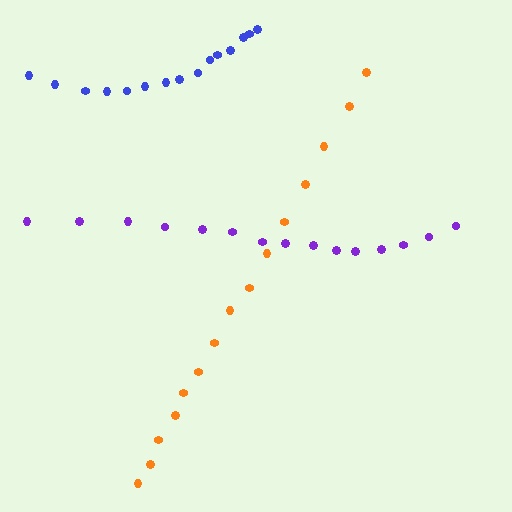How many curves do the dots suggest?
There are 3 distinct paths.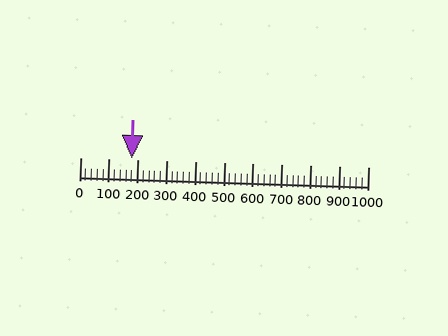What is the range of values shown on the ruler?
The ruler shows values from 0 to 1000.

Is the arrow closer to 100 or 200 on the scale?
The arrow is closer to 200.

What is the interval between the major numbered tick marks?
The major tick marks are spaced 100 units apart.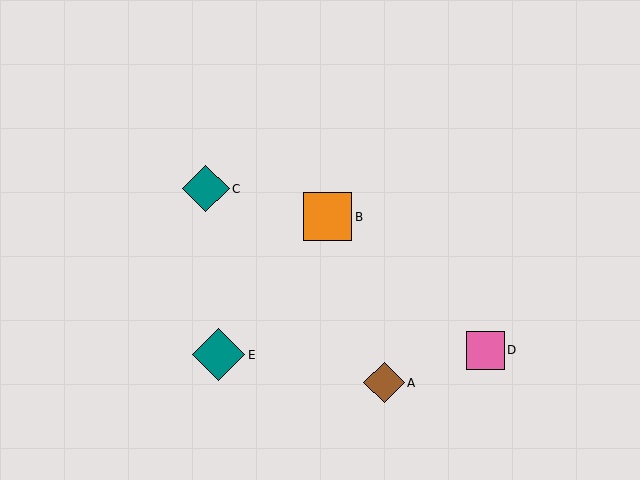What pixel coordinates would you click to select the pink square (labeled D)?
Click at (486, 350) to select the pink square D.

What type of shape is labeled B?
Shape B is an orange square.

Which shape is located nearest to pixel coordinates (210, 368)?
The teal diamond (labeled E) at (219, 355) is nearest to that location.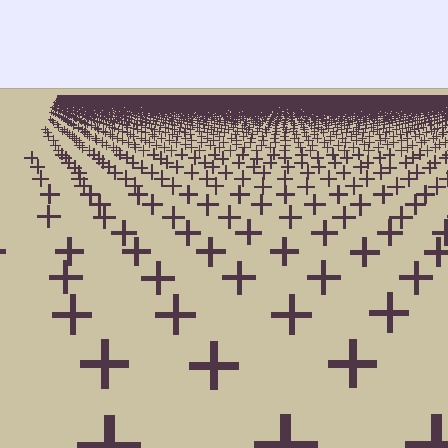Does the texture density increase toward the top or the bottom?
Density increases toward the top.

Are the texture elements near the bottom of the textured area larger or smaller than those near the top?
Larger. Near the bottom, elements are closer to the viewer and appear at a bigger on-screen size.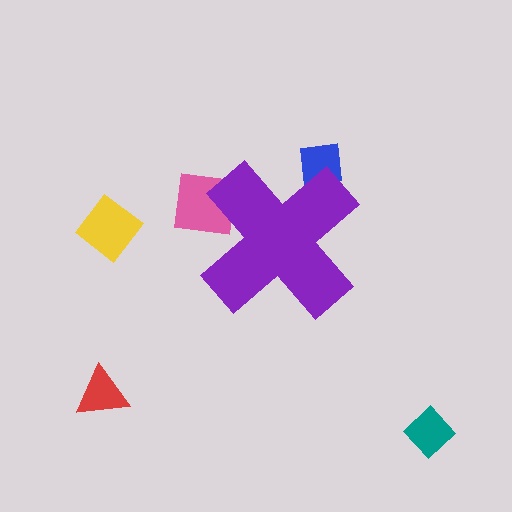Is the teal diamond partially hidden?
No, the teal diamond is fully visible.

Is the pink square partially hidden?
Yes, the pink square is partially hidden behind the purple cross.